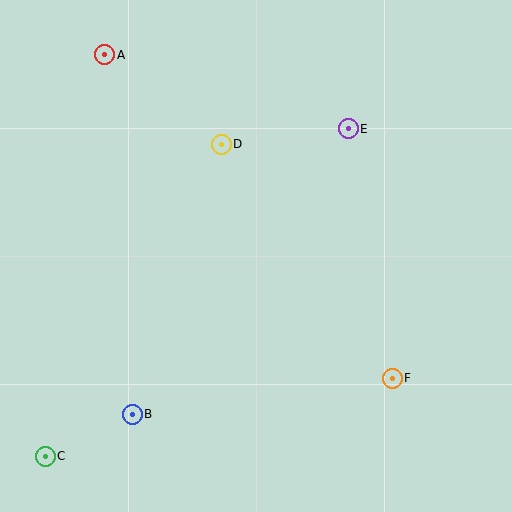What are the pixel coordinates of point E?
Point E is at (348, 129).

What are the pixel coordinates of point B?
Point B is at (132, 414).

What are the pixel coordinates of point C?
Point C is at (45, 456).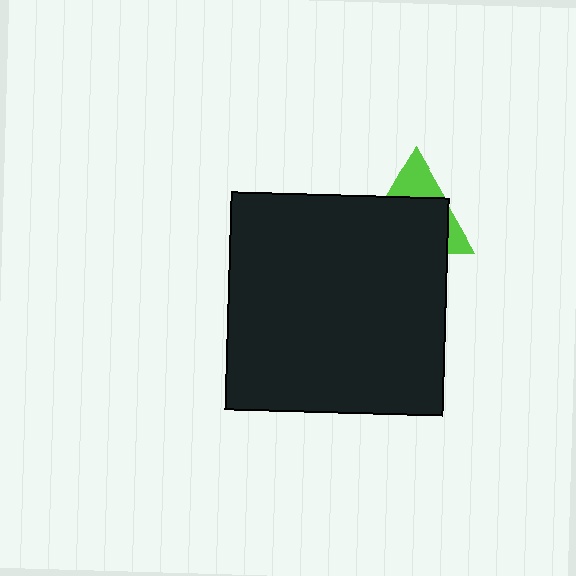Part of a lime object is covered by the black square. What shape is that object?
It is a triangle.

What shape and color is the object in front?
The object in front is a black square.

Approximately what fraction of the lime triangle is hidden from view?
Roughly 67% of the lime triangle is hidden behind the black square.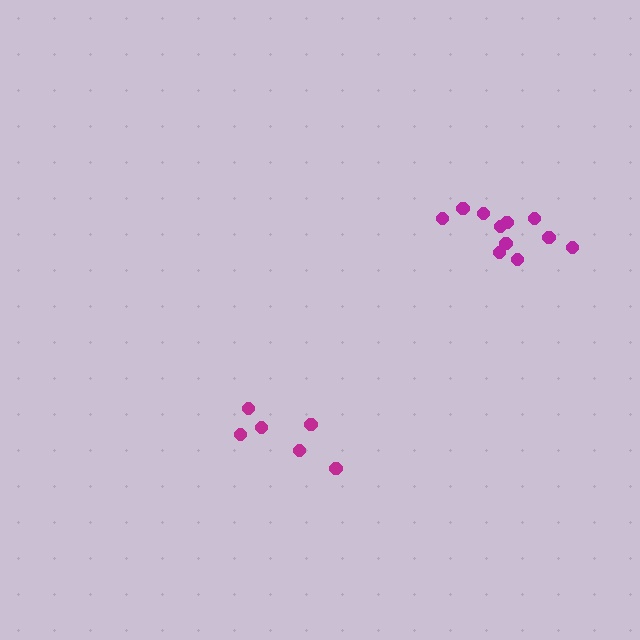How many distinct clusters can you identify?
There are 2 distinct clusters.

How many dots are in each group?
Group 1: 11 dots, Group 2: 6 dots (17 total).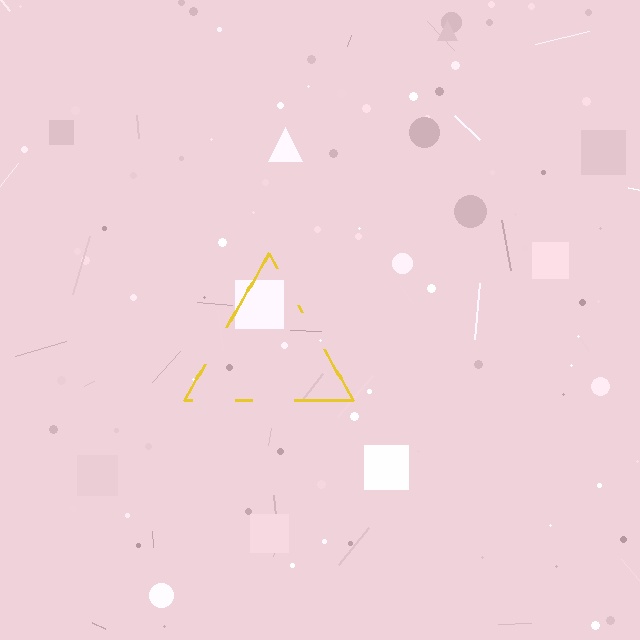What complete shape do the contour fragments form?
The contour fragments form a triangle.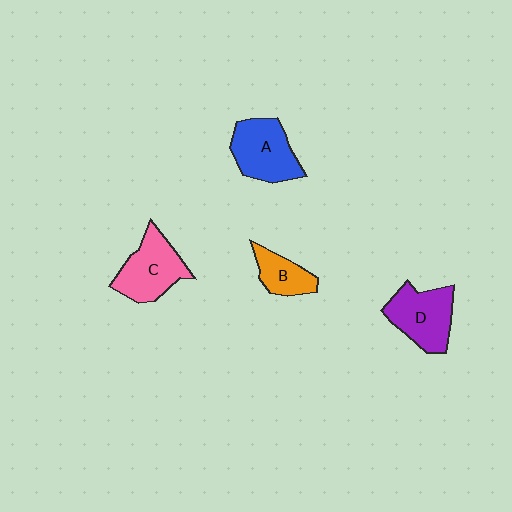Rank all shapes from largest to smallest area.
From largest to smallest: A (blue), C (pink), D (purple), B (orange).